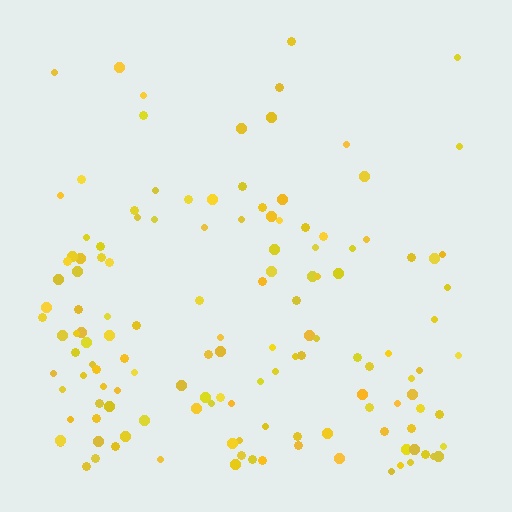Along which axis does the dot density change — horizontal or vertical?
Vertical.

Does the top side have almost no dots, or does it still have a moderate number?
Still a moderate number, just noticeably fewer than the bottom.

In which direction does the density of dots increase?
From top to bottom, with the bottom side densest.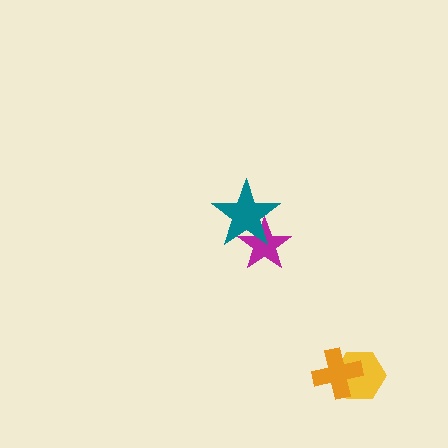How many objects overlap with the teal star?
1 object overlaps with the teal star.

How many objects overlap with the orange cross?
1 object overlaps with the orange cross.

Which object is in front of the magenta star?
The teal star is in front of the magenta star.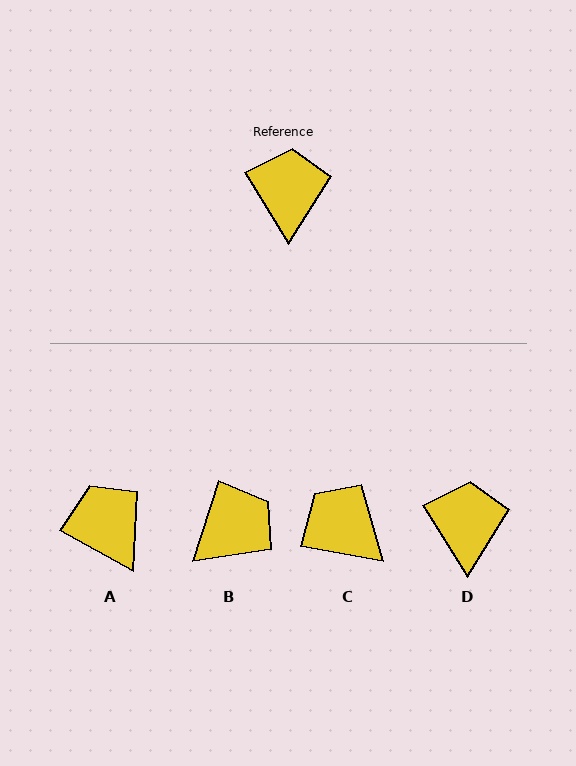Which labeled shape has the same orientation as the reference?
D.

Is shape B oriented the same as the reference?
No, it is off by about 50 degrees.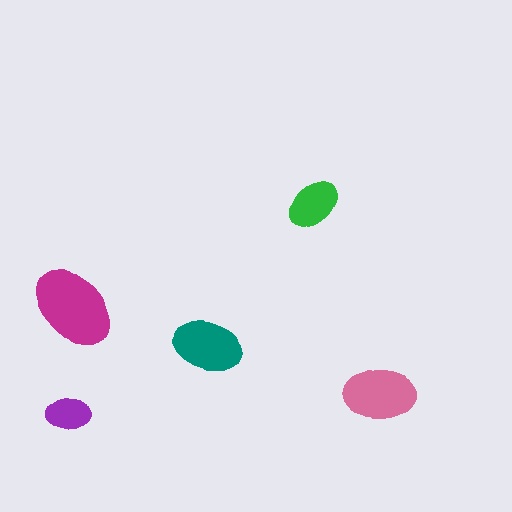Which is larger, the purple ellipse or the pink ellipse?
The pink one.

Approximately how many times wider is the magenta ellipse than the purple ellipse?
About 2 times wider.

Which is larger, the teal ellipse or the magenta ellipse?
The magenta one.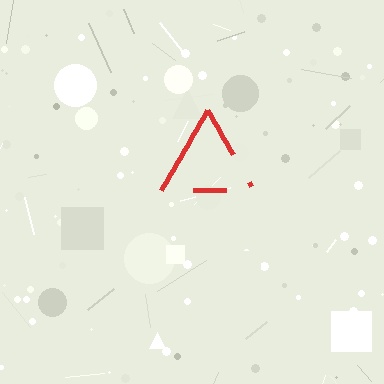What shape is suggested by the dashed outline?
The dashed outline suggests a triangle.